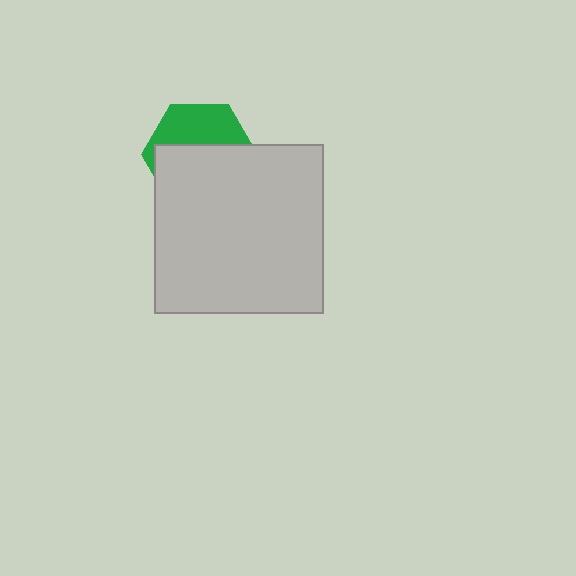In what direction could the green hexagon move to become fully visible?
The green hexagon could move up. That would shift it out from behind the light gray rectangle entirely.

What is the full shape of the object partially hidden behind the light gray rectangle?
The partially hidden object is a green hexagon.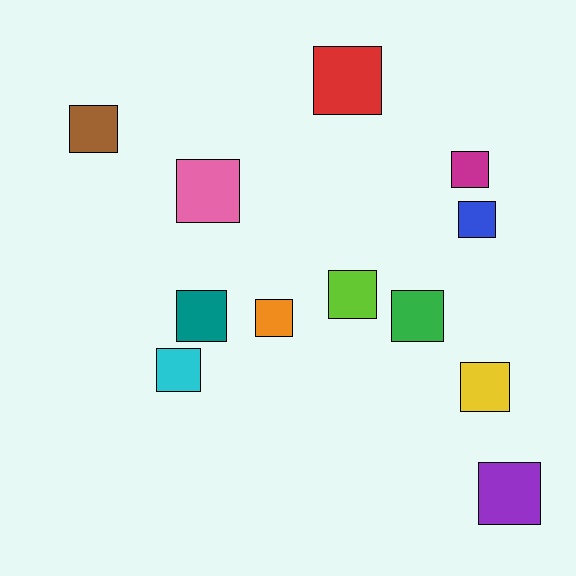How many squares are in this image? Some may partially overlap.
There are 12 squares.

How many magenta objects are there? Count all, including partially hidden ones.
There is 1 magenta object.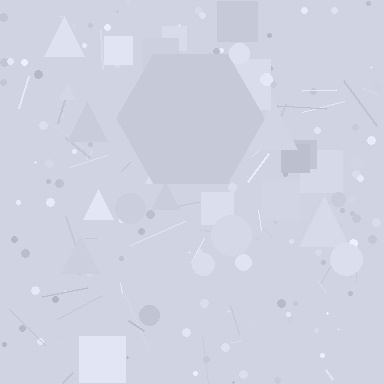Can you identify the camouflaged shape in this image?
The camouflaged shape is a hexagon.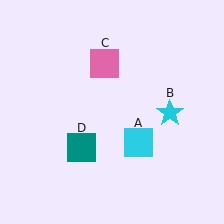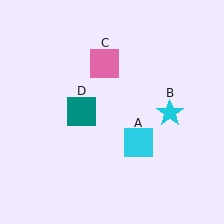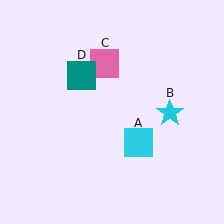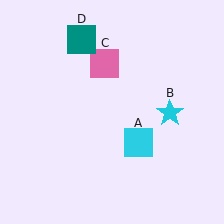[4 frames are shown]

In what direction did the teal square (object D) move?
The teal square (object D) moved up.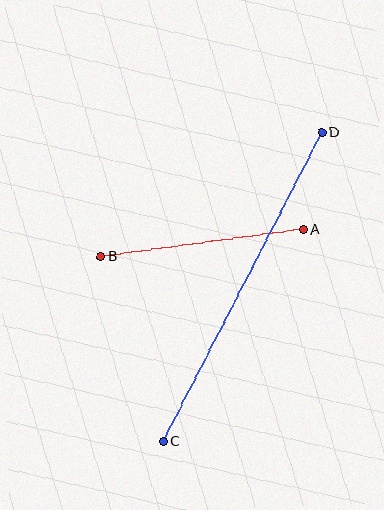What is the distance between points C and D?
The distance is approximately 347 pixels.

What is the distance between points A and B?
The distance is approximately 205 pixels.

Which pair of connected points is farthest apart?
Points C and D are farthest apart.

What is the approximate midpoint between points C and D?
The midpoint is at approximately (242, 287) pixels.